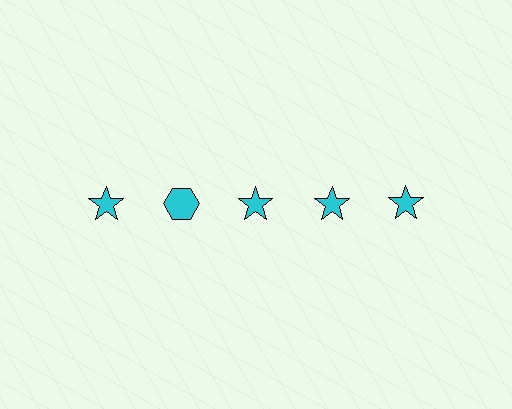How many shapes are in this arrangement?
There are 5 shapes arranged in a grid pattern.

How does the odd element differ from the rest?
It has a different shape: hexagon instead of star.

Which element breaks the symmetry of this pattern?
The cyan hexagon in the top row, second from left column breaks the symmetry. All other shapes are cyan stars.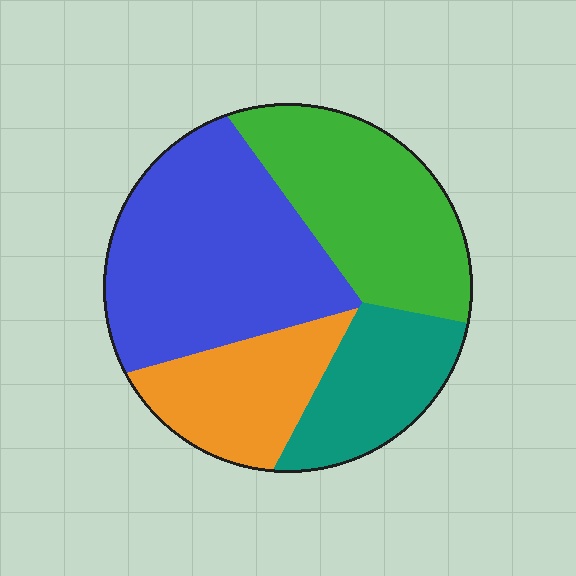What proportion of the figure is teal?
Teal takes up about one sixth (1/6) of the figure.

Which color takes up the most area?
Blue, at roughly 35%.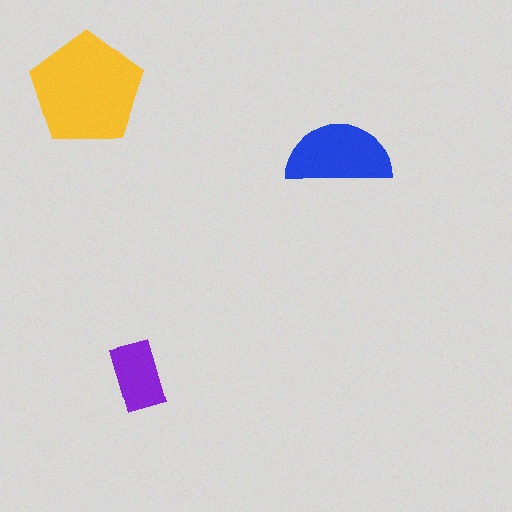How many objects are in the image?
There are 3 objects in the image.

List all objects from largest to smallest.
The yellow pentagon, the blue semicircle, the purple rectangle.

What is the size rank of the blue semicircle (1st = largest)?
2nd.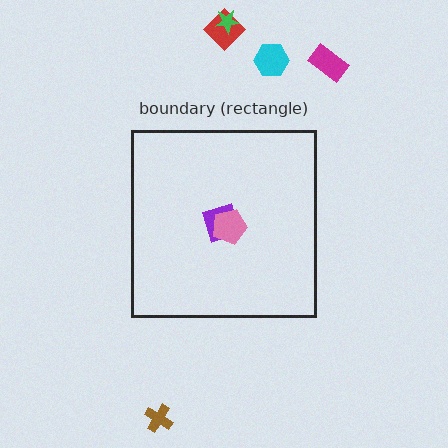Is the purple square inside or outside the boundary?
Inside.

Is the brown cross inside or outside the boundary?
Outside.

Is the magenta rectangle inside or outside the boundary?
Outside.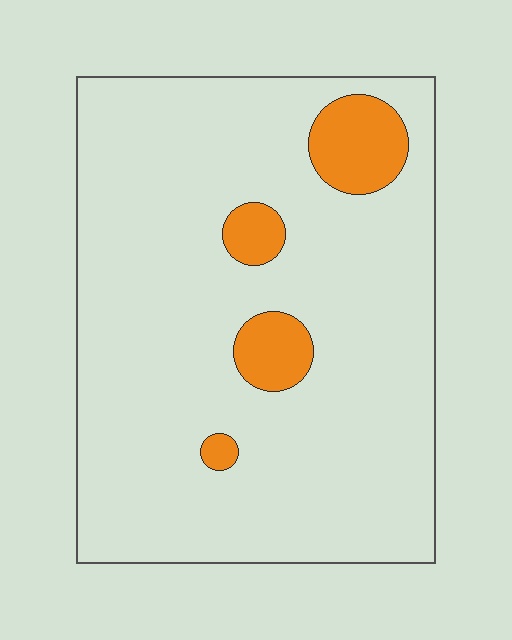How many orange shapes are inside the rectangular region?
4.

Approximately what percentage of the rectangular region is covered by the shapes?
Approximately 10%.